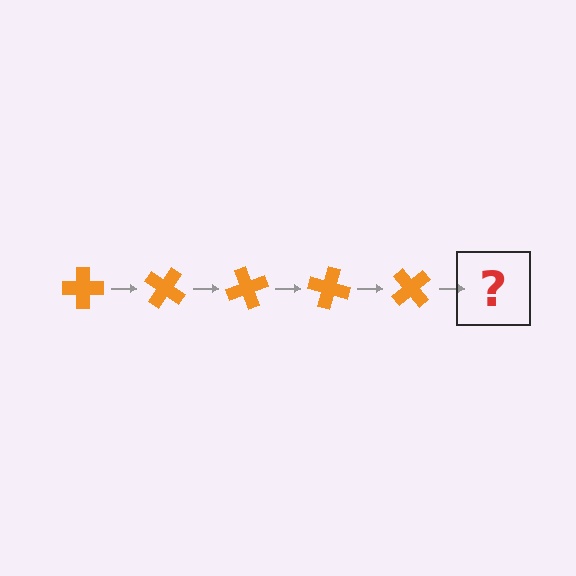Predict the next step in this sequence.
The next step is an orange cross rotated 175 degrees.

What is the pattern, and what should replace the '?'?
The pattern is that the cross rotates 35 degrees each step. The '?' should be an orange cross rotated 175 degrees.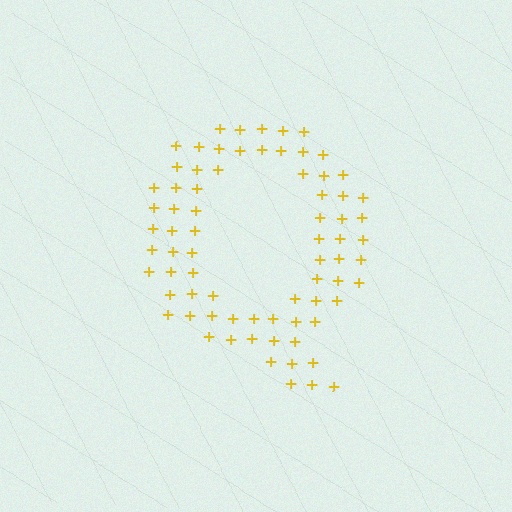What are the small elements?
The small elements are plus signs.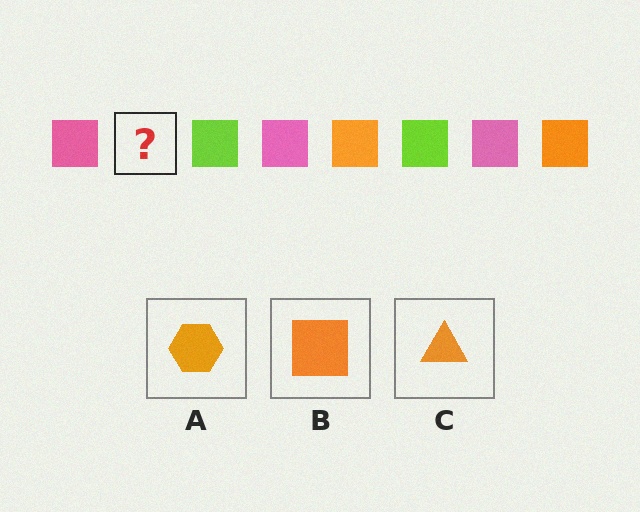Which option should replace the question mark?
Option B.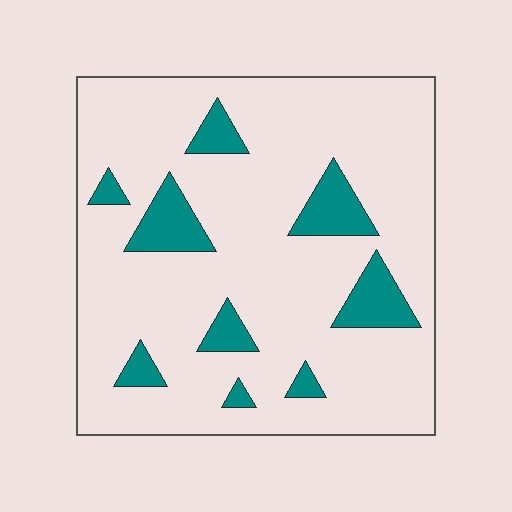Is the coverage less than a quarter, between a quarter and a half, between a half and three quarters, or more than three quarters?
Less than a quarter.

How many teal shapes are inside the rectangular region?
9.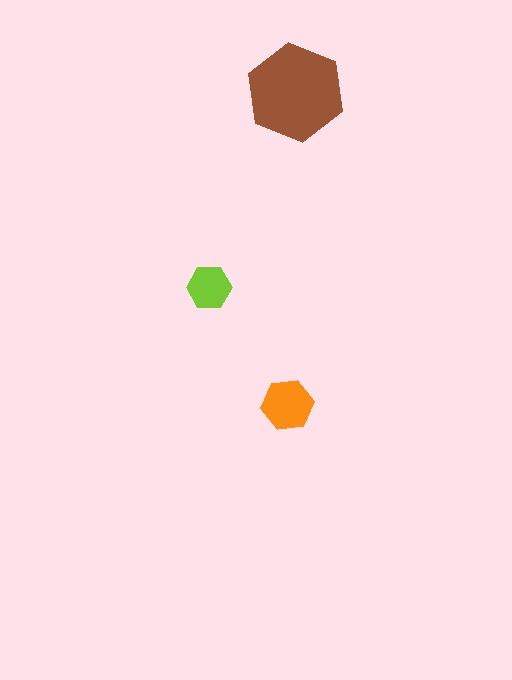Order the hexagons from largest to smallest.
the brown one, the orange one, the lime one.